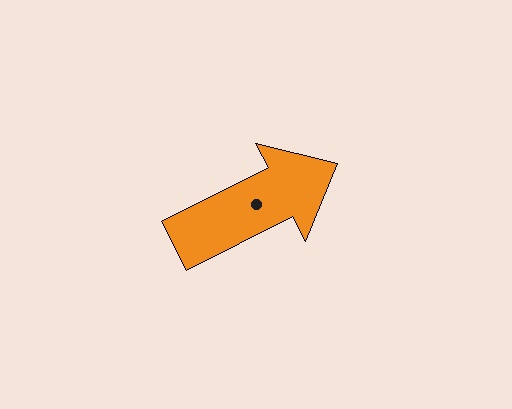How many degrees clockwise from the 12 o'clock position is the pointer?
Approximately 63 degrees.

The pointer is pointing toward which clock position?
Roughly 2 o'clock.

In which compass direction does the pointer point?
Northeast.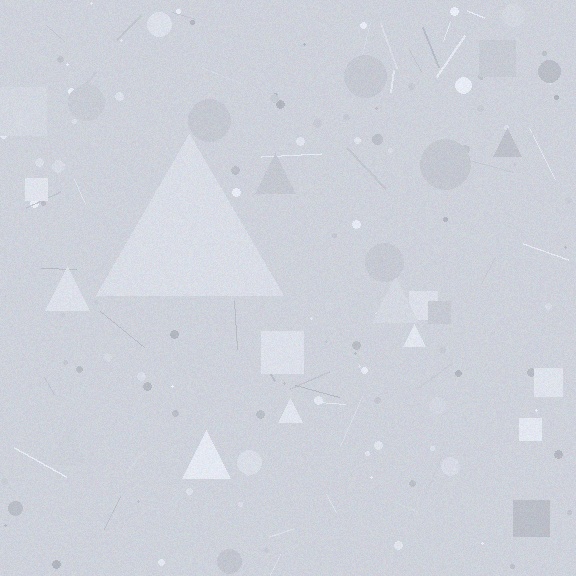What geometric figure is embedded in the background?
A triangle is embedded in the background.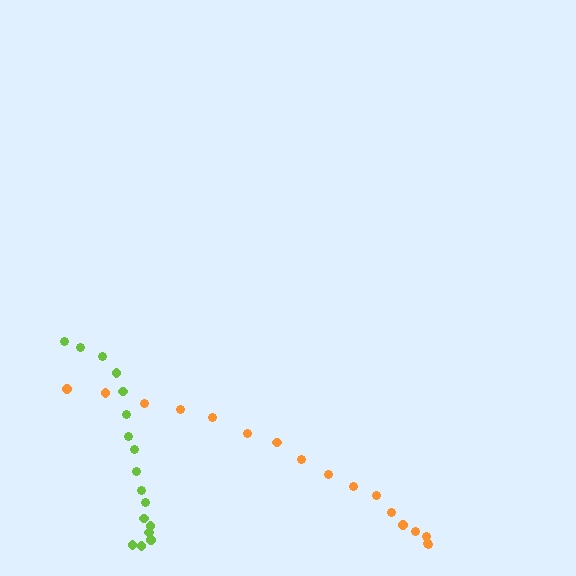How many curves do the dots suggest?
There are 2 distinct paths.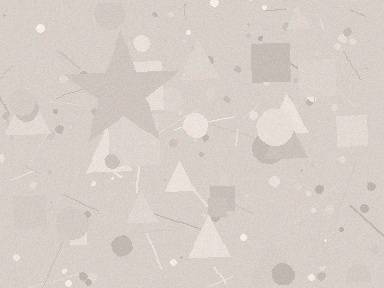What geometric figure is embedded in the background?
A star is embedded in the background.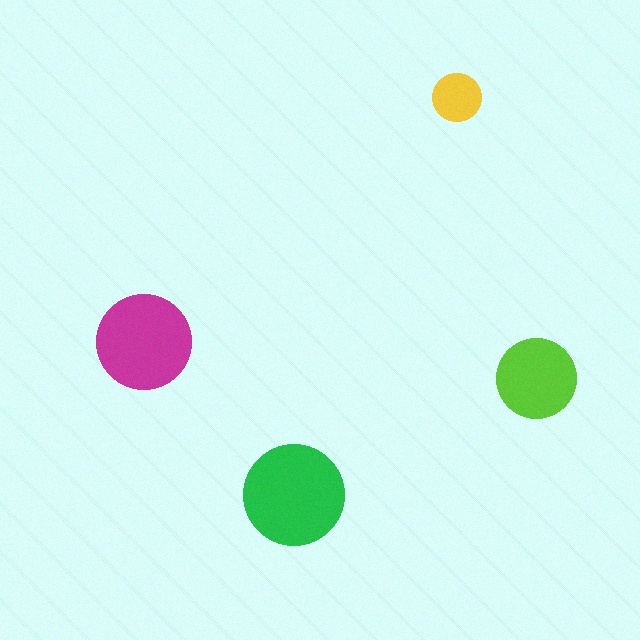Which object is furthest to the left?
The magenta circle is leftmost.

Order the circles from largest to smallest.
the green one, the magenta one, the lime one, the yellow one.